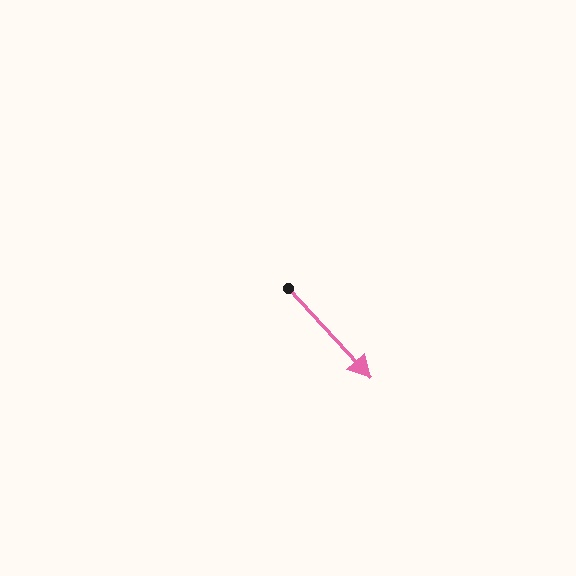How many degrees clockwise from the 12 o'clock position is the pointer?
Approximately 137 degrees.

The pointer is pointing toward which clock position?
Roughly 5 o'clock.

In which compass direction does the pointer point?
Southeast.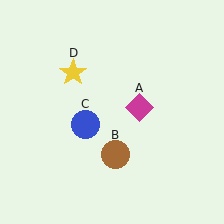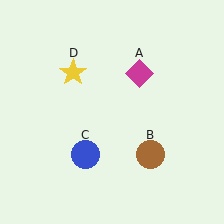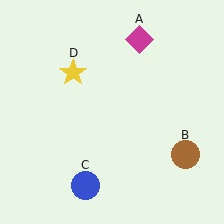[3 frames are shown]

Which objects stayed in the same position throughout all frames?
Yellow star (object D) remained stationary.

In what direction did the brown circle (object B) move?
The brown circle (object B) moved right.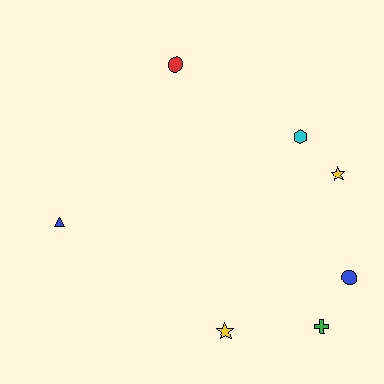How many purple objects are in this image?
There are no purple objects.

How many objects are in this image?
There are 7 objects.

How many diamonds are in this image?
There are no diamonds.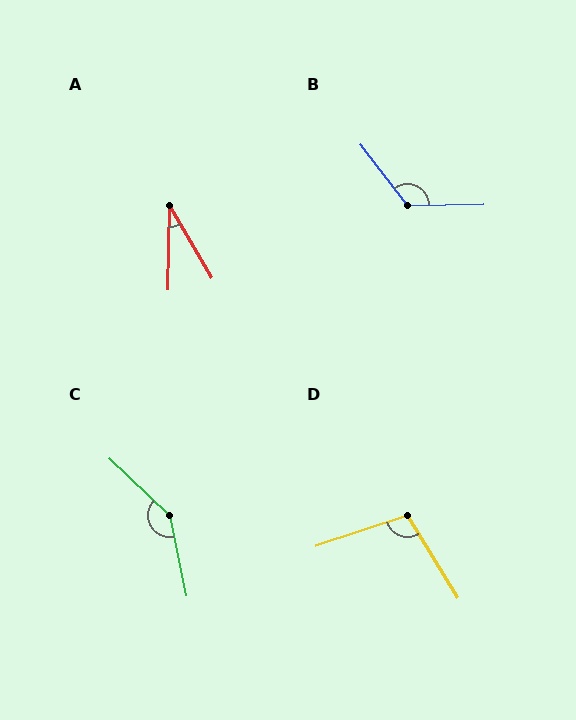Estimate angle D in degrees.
Approximately 103 degrees.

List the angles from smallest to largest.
A (31°), D (103°), B (126°), C (145°).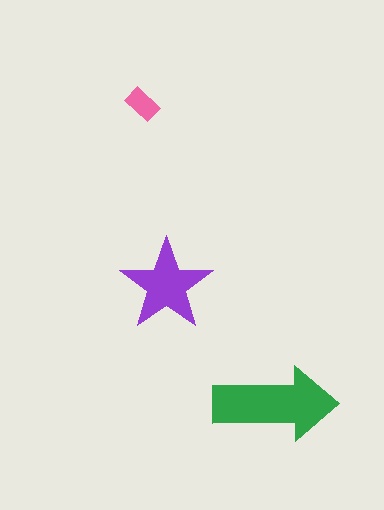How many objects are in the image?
There are 3 objects in the image.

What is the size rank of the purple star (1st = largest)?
2nd.